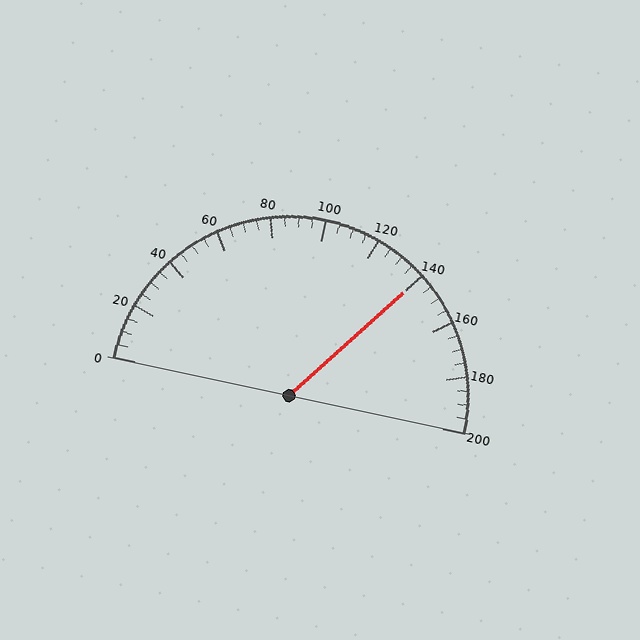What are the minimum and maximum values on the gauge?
The gauge ranges from 0 to 200.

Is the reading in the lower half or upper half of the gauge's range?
The reading is in the upper half of the range (0 to 200).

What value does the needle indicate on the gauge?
The needle indicates approximately 140.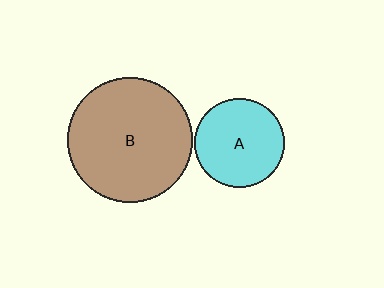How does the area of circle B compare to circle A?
Approximately 1.9 times.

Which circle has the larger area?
Circle B (brown).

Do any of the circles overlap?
No, none of the circles overlap.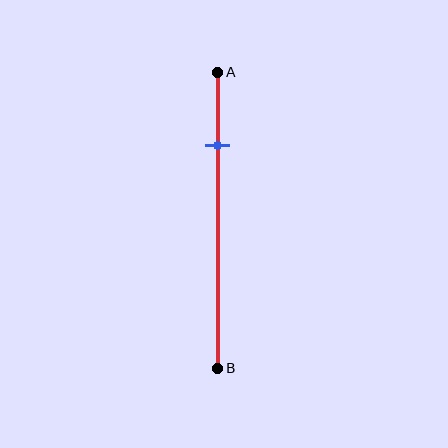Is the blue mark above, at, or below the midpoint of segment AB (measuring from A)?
The blue mark is above the midpoint of segment AB.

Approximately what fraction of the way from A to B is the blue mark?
The blue mark is approximately 25% of the way from A to B.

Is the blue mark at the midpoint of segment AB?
No, the mark is at about 25% from A, not at the 50% midpoint.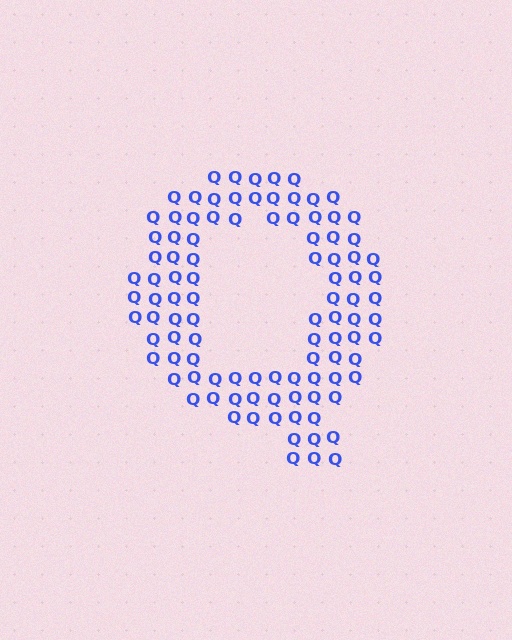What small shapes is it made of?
It is made of small letter Q's.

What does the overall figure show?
The overall figure shows the letter Q.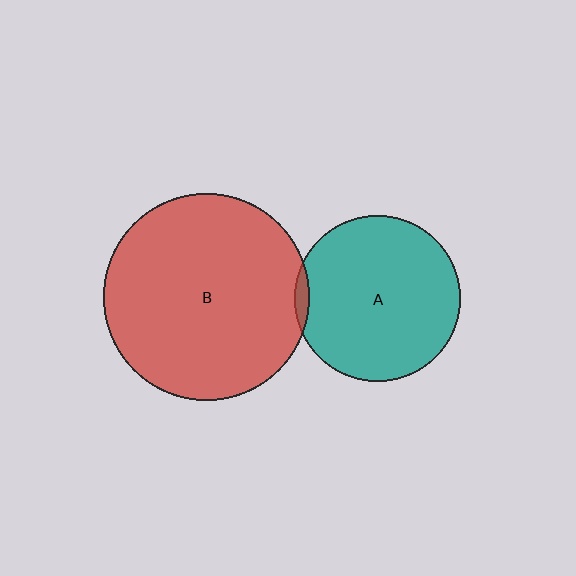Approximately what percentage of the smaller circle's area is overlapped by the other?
Approximately 5%.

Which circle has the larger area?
Circle B (red).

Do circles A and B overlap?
Yes.